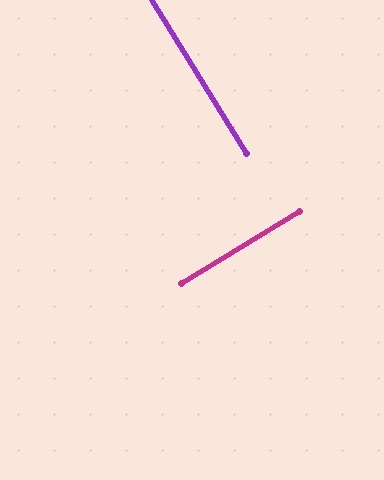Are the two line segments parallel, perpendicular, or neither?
Perpendicular — they meet at approximately 90°.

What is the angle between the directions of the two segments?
Approximately 90 degrees.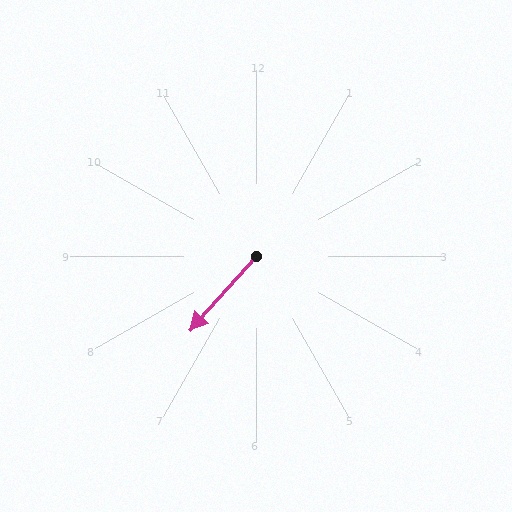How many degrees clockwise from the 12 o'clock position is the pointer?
Approximately 222 degrees.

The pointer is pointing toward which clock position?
Roughly 7 o'clock.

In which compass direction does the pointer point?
Southwest.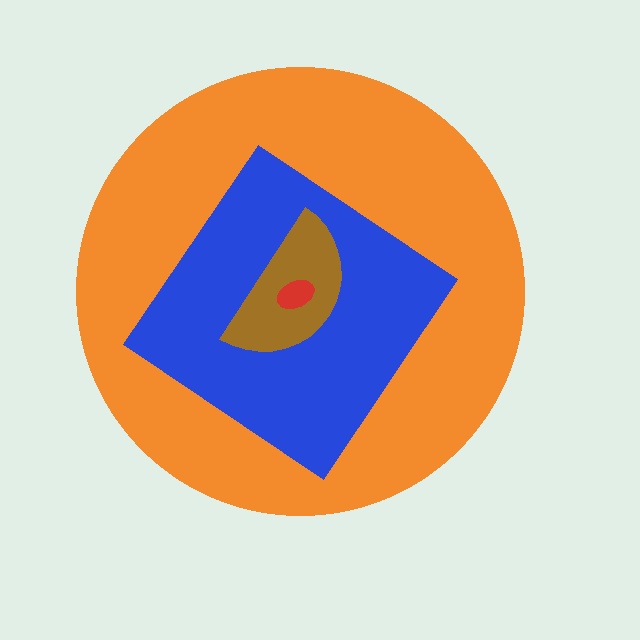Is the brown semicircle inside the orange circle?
Yes.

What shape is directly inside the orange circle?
The blue diamond.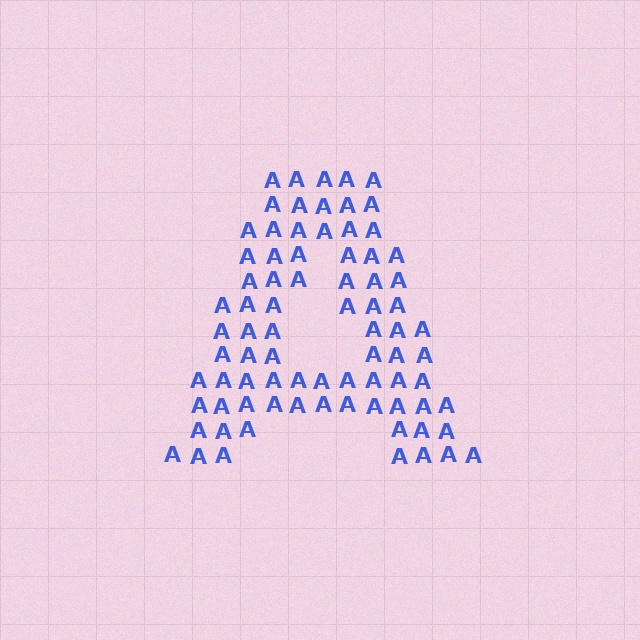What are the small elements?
The small elements are letter A's.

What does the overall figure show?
The overall figure shows the letter A.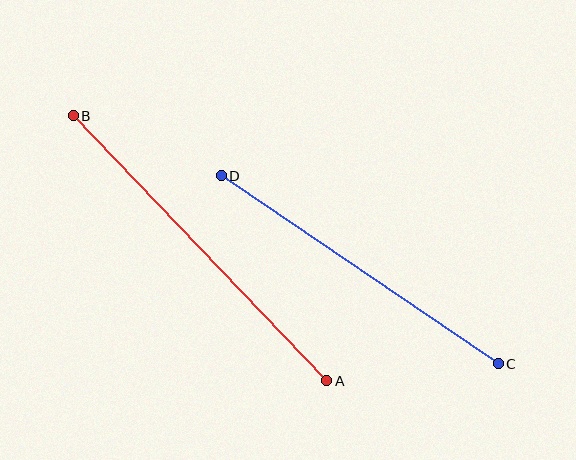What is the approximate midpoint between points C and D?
The midpoint is at approximately (360, 270) pixels.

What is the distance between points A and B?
The distance is approximately 367 pixels.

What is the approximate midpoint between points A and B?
The midpoint is at approximately (200, 248) pixels.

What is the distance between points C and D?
The distance is approximately 335 pixels.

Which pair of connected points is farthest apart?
Points A and B are farthest apart.